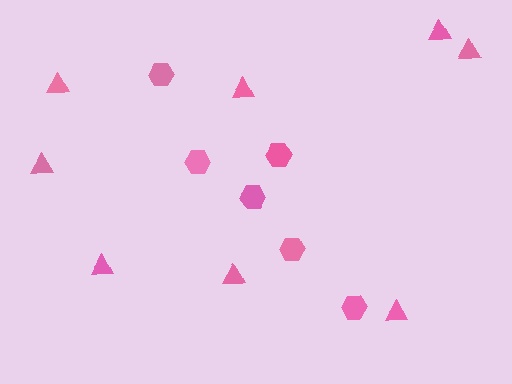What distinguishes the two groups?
There are 2 groups: one group of hexagons (6) and one group of triangles (8).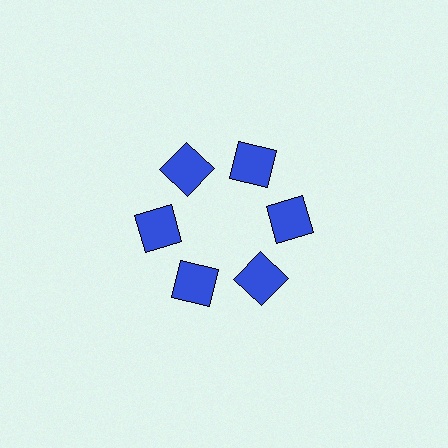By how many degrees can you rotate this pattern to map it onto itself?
The pattern maps onto itself every 60 degrees of rotation.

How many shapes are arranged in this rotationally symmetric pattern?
There are 6 shapes, arranged in 6 groups of 1.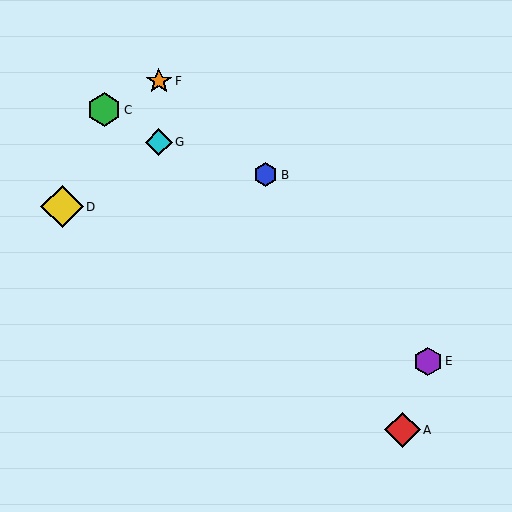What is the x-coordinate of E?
Object E is at x≈428.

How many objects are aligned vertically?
2 objects (F, G) are aligned vertically.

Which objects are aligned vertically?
Objects F, G are aligned vertically.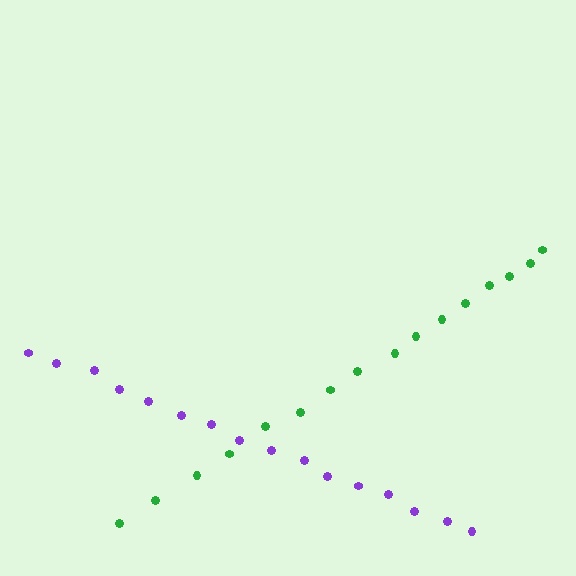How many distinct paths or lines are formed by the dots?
There are 2 distinct paths.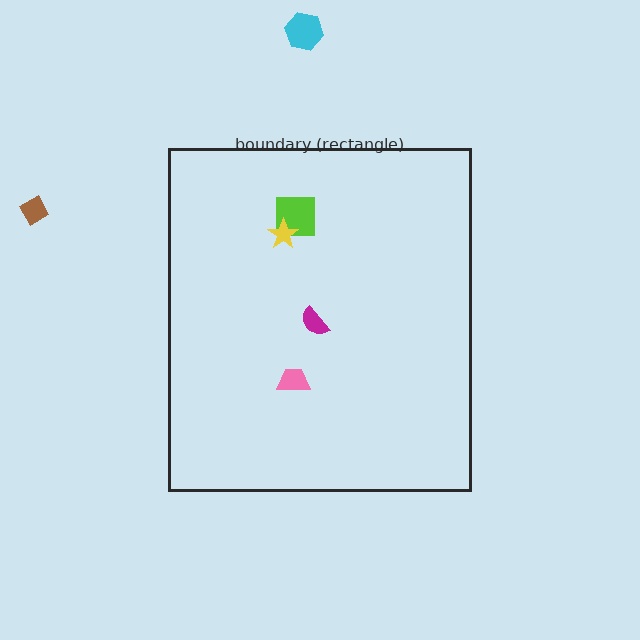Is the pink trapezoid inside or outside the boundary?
Inside.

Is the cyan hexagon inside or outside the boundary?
Outside.